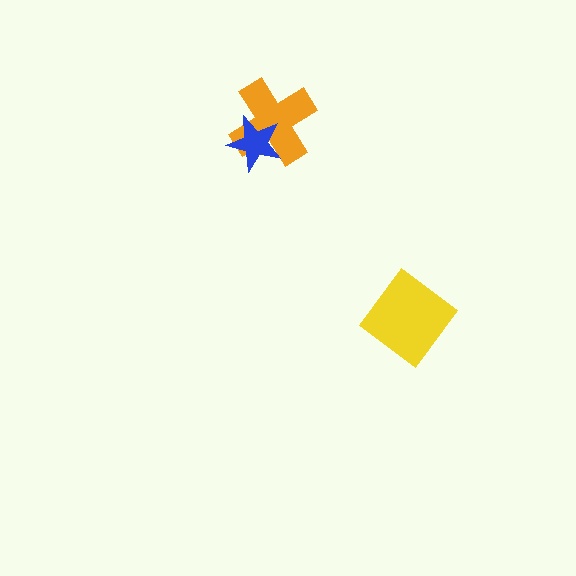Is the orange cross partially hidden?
Yes, it is partially covered by another shape.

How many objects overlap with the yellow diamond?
0 objects overlap with the yellow diamond.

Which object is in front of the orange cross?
The blue star is in front of the orange cross.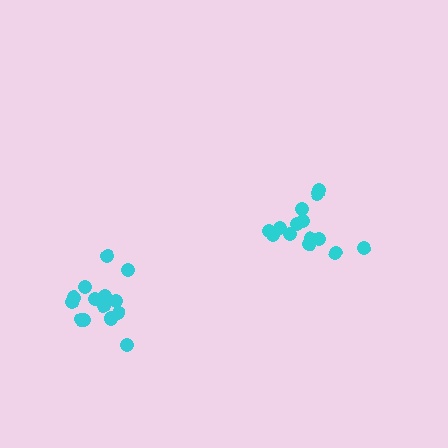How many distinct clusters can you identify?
There are 2 distinct clusters.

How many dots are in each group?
Group 1: 16 dots, Group 2: 14 dots (30 total).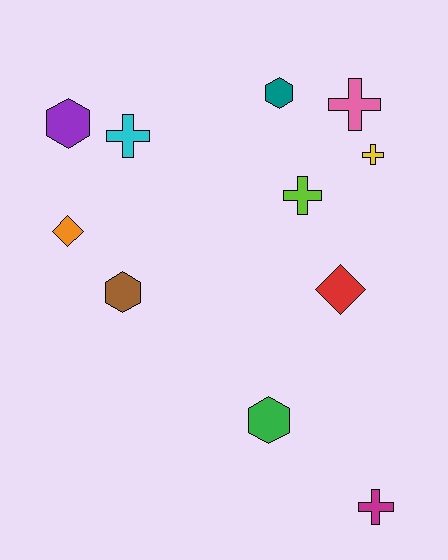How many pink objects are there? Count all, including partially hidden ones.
There is 1 pink object.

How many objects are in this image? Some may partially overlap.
There are 11 objects.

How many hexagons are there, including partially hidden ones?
There are 4 hexagons.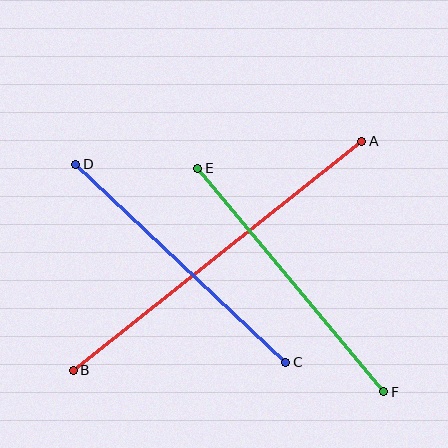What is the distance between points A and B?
The distance is approximately 368 pixels.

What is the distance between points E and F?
The distance is approximately 291 pixels.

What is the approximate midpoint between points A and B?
The midpoint is at approximately (218, 256) pixels.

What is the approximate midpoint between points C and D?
The midpoint is at approximately (181, 263) pixels.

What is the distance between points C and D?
The distance is approximately 289 pixels.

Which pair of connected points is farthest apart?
Points A and B are farthest apart.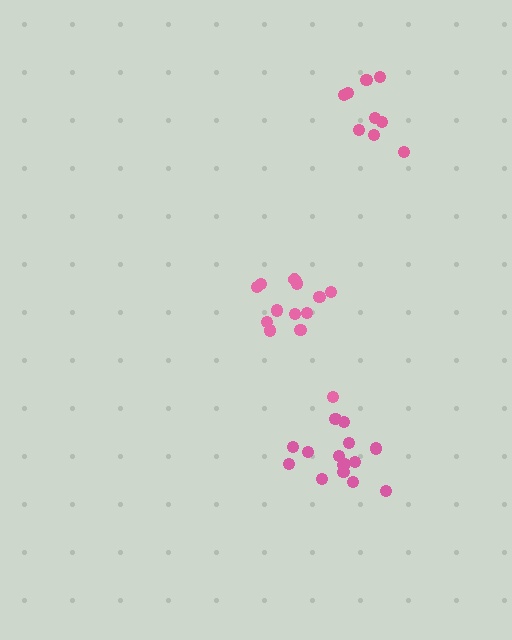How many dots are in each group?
Group 1: 9 dots, Group 2: 15 dots, Group 3: 13 dots (37 total).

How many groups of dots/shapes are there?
There are 3 groups.